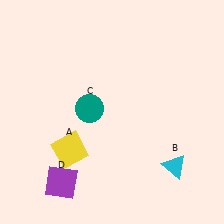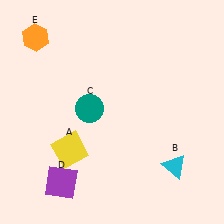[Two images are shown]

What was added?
An orange hexagon (E) was added in Image 2.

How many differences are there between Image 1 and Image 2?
There is 1 difference between the two images.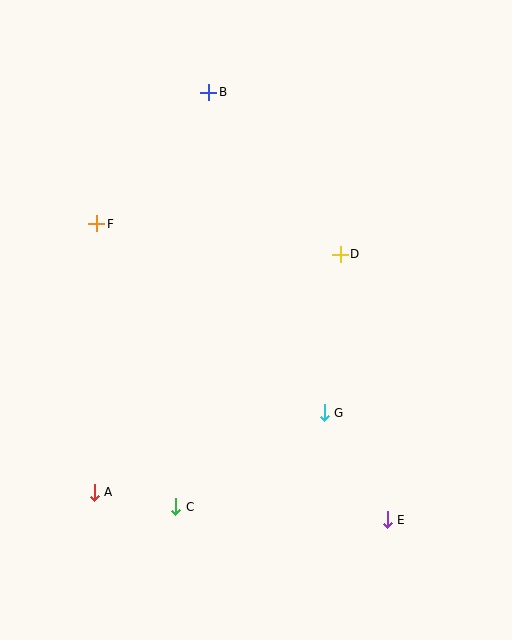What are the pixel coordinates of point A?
Point A is at (94, 492).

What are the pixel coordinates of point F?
Point F is at (97, 224).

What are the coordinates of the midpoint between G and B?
The midpoint between G and B is at (266, 252).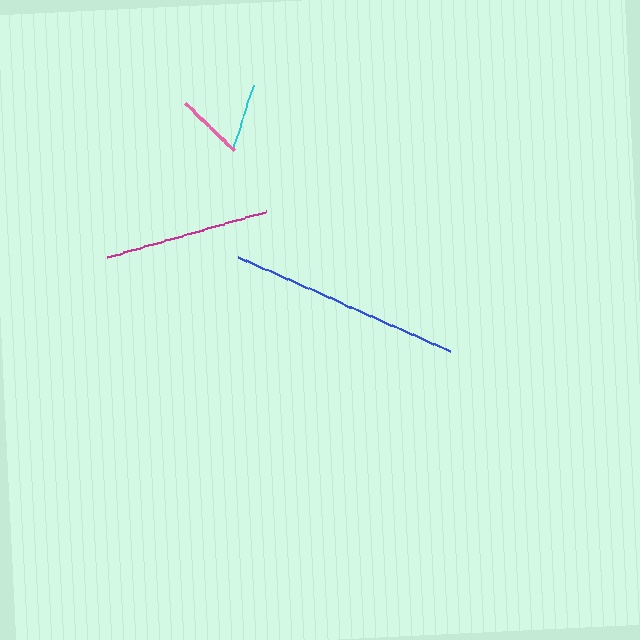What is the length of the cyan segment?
The cyan segment is approximately 66 pixels long.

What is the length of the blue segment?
The blue segment is approximately 231 pixels long.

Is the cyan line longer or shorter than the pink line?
The pink line is longer than the cyan line.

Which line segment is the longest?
The blue line is the longest at approximately 231 pixels.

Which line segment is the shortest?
The cyan line is the shortest at approximately 66 pixels.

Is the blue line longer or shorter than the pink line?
The blue line is longer than the pink line.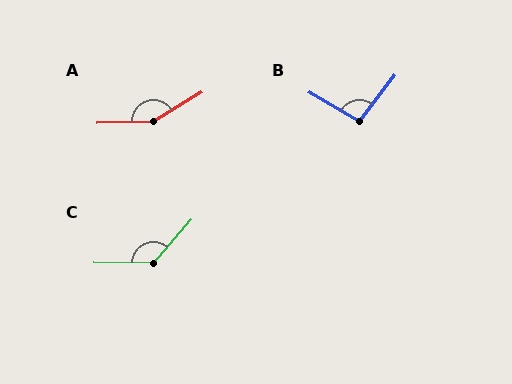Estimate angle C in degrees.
Approximately 130 degrees.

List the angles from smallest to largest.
B (97°), C (130°), A (150°).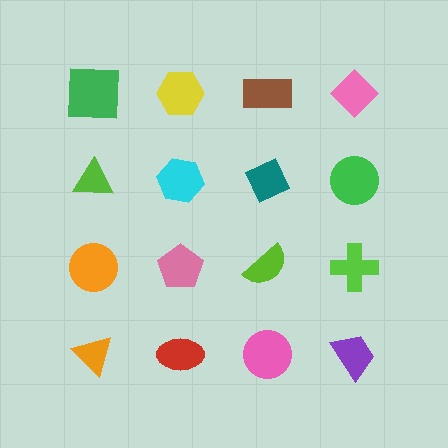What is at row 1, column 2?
A yellow hexagon.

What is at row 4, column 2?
A red ellipse.